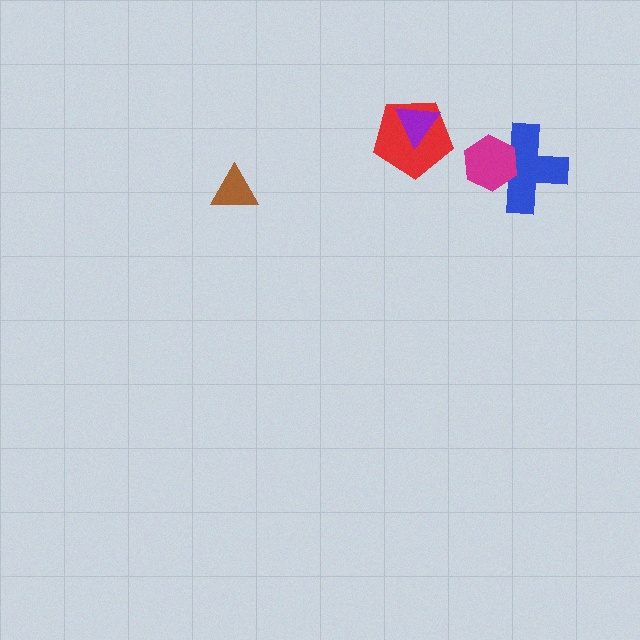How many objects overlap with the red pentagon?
1 object overlaps with the red pentagon.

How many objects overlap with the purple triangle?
1 object overlaps with the purple triangle.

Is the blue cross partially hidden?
Yes, it is partially covered by another shape.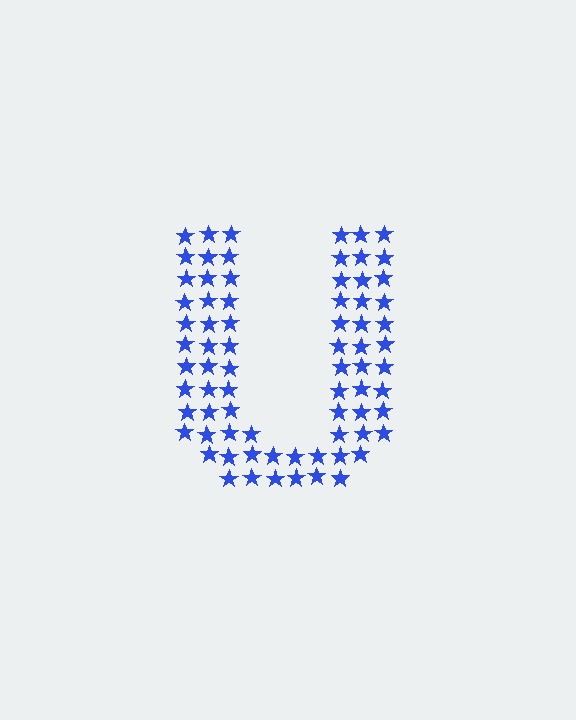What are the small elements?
The small elements are stars.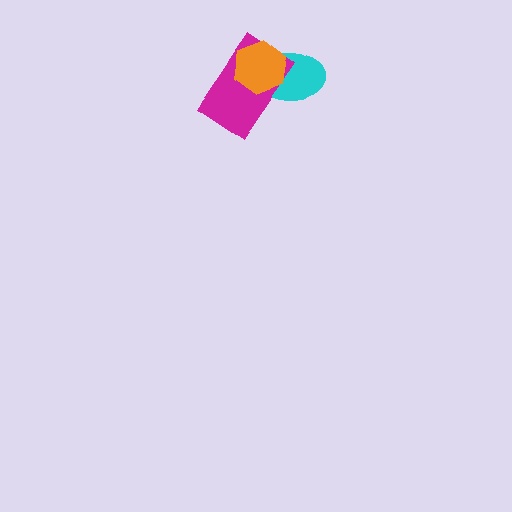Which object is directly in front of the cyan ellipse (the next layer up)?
The magenta rectangle is directly in front of the cyan ellipse.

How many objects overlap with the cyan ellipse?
2 objects overlap with the cyan ellipse.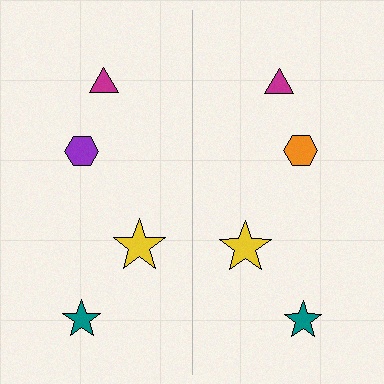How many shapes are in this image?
There are 8 shapes in this image.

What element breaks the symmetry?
The orange hexagon on the right side breaks the symmetry — its mirror counterpart is purple.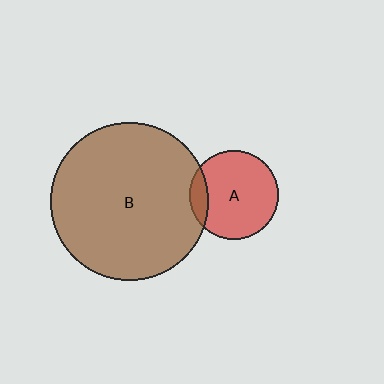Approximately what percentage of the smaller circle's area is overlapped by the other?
Approximately 15%.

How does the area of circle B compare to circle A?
Approximately 3.2 times.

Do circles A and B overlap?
Yes.